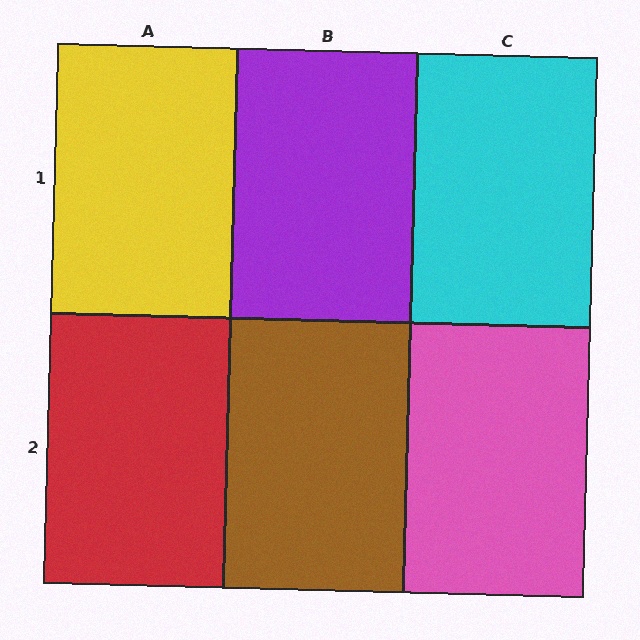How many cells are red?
1 cell is red.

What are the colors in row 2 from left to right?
Red, brown, pink.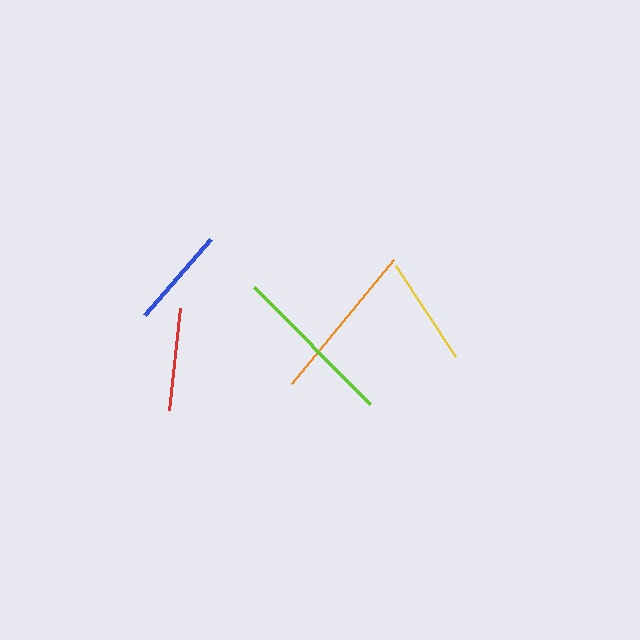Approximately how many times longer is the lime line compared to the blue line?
The lime line is approximately 1.6 times the length of the blue line.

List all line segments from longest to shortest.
From longest to shortest: lime, orange, yellow, red, blue.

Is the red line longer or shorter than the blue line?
The red line is longer than the blue line.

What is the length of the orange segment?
The orange segment is approximately 160 pixels long.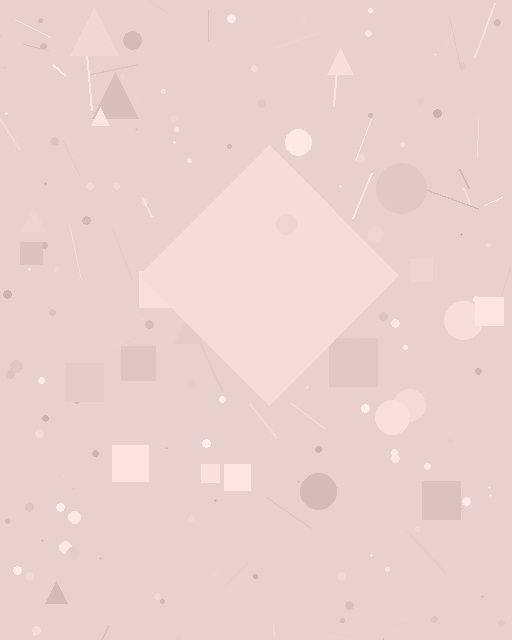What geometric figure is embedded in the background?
A diamond is embedded in the background.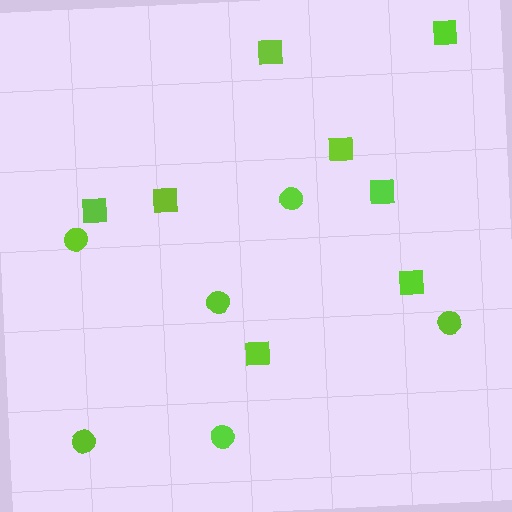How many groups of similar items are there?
There are 2 groups: one group of squares (8) and one group of circles (6).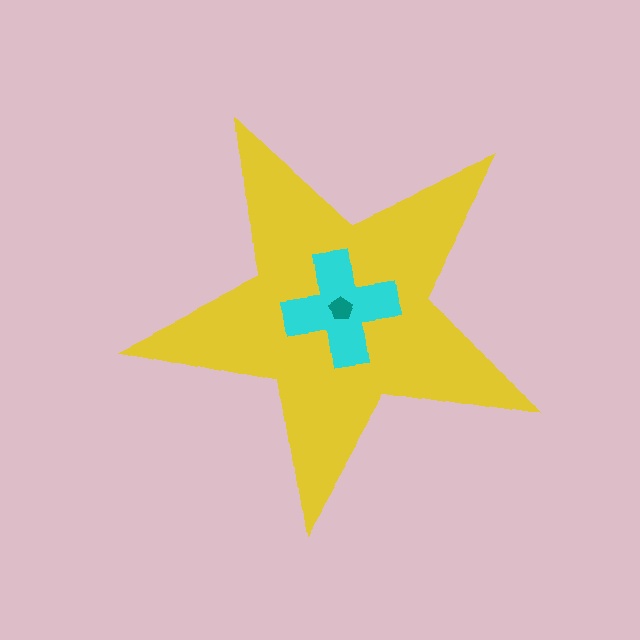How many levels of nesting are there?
3.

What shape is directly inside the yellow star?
The cyan cross.